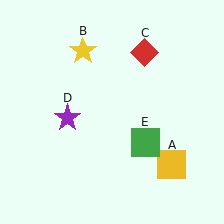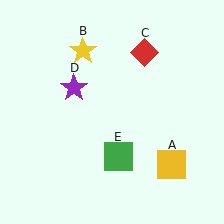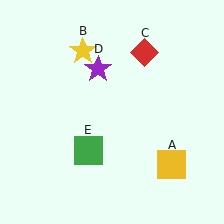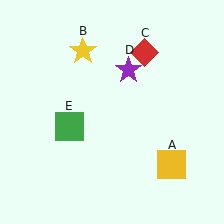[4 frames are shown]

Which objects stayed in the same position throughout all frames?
Yellow square (object A) and yellow star (object B) and red diamond (object C) remained stationary.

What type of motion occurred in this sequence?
The purple star (object D), green square (object E) rotated clockwise around the center of the scene.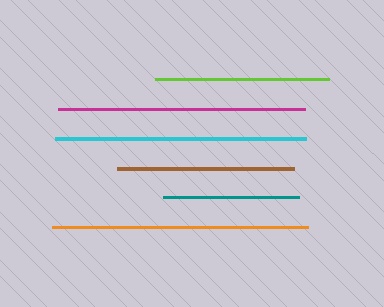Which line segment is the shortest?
The teal line is the shortest at approximately 136 pixels.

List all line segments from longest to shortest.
From longest to shortest: orange, cyan, magenta, brown, lime, teal.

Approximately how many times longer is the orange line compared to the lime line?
The orange line is approximately 1.5 times the length of the lime line.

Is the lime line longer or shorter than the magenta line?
The magenta line is longer than the lime line.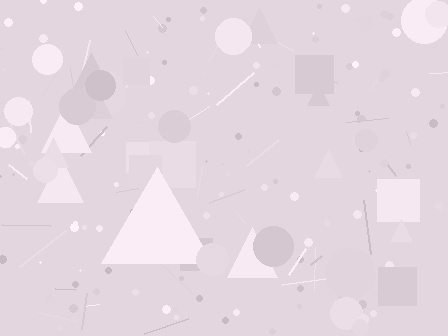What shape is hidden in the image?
A triangle is hidden in the image.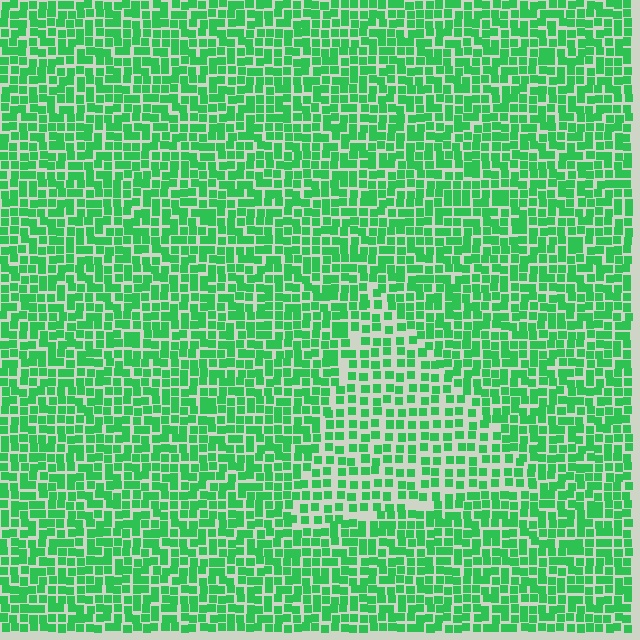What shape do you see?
I see a triangle.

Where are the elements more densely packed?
The elements are more densely packed outside the triangle boundary.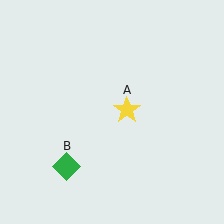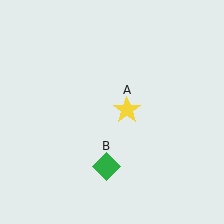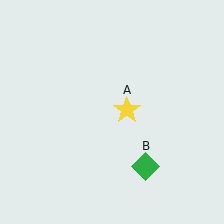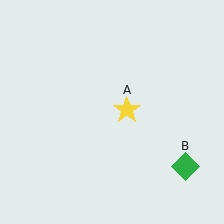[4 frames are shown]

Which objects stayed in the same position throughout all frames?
Yellow star (object A) remained stationary.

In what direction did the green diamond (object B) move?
The green diamond (object B) moved right.